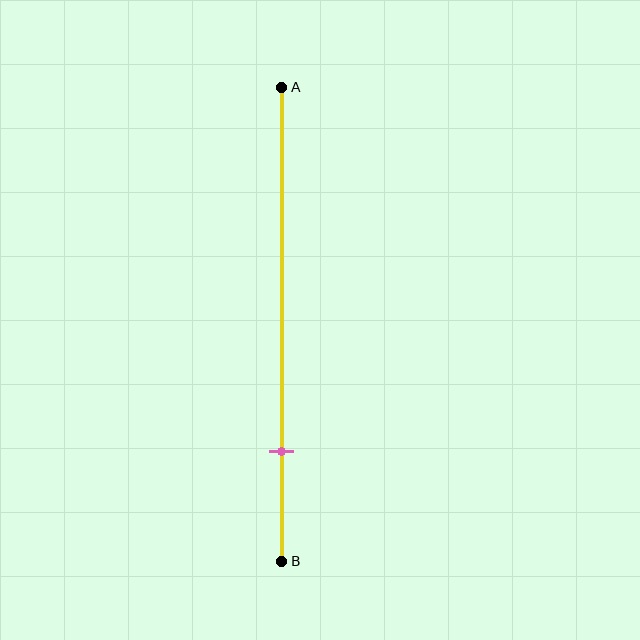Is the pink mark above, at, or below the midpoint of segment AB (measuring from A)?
The pink mark is below the midpoint of segment AB.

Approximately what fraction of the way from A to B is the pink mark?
The pink mark is approximately 75% of the way from A to B.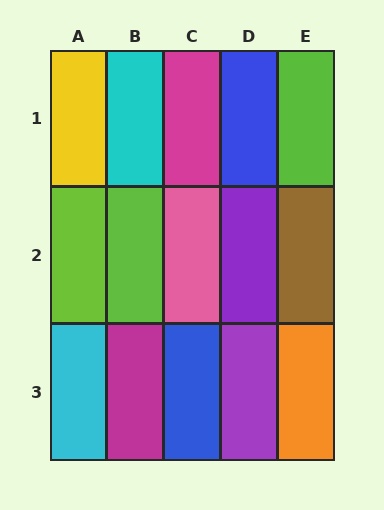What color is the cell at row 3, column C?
Blue.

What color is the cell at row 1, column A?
Yellow.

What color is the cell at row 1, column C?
Magenta.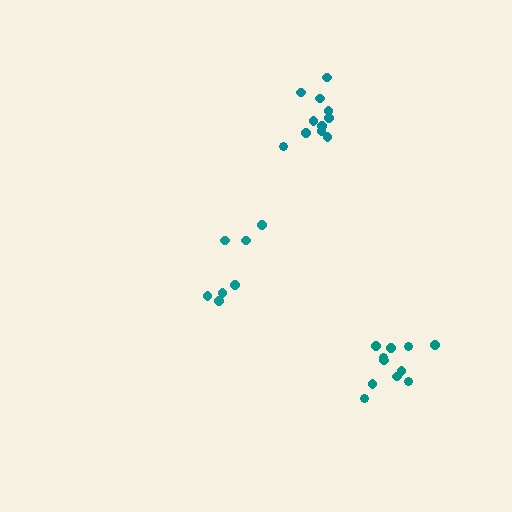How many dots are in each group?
Group 1: 7 dots, Group 2: 11 dots, Group 3: 11 dots (29 total).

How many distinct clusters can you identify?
There are 3 distinct clusters.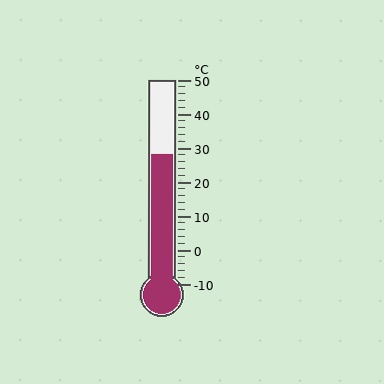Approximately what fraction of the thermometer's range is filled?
The thermometer is filled to approximately 65% of its range.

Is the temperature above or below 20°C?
The temperature is above 20°C.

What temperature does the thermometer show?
The thermometer shows approximately 28°C.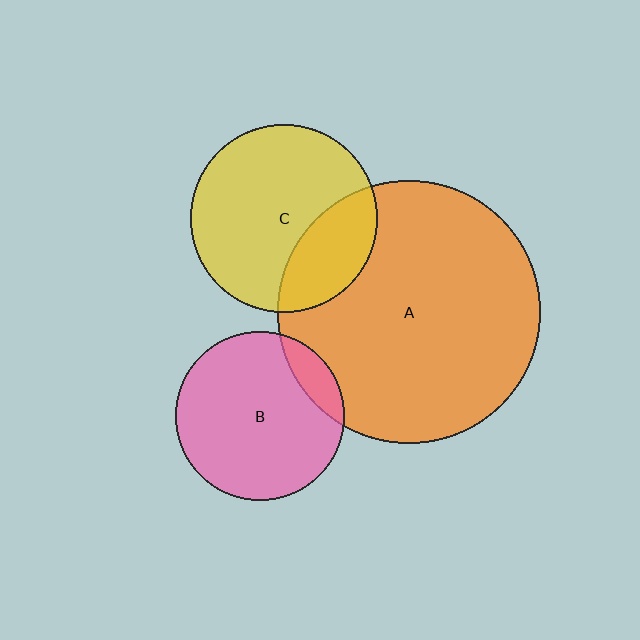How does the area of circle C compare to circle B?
Approximately 1.2 times.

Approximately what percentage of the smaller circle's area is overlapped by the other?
Approximately 10%.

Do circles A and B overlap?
Yes.